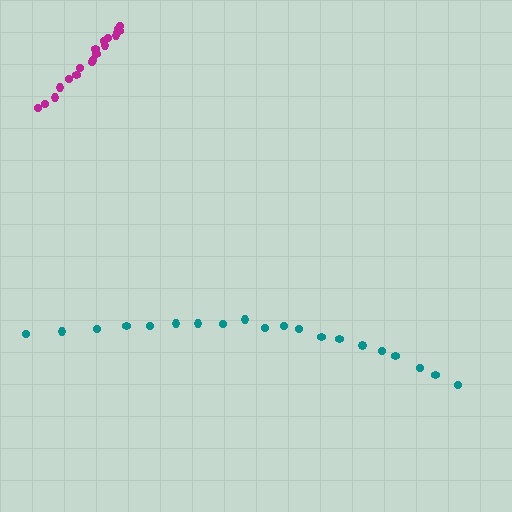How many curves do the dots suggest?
There are 2 distinct paths.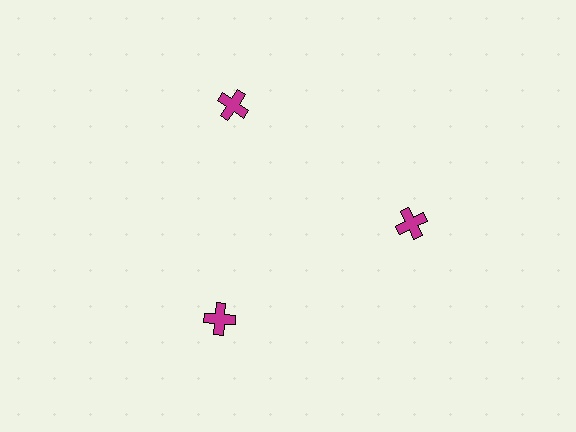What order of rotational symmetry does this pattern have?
This pattern has 3-fold rotational symmetry.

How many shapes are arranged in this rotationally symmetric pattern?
There are 3 shapes, arranged in 3 groups of 1.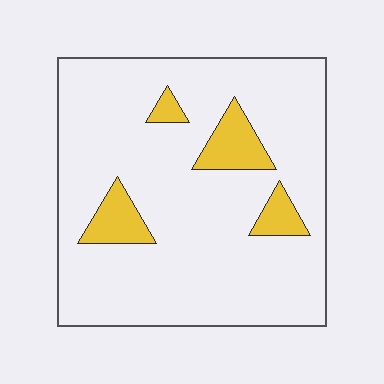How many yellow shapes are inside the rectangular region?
4.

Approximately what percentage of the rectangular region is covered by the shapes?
Approximately 10%.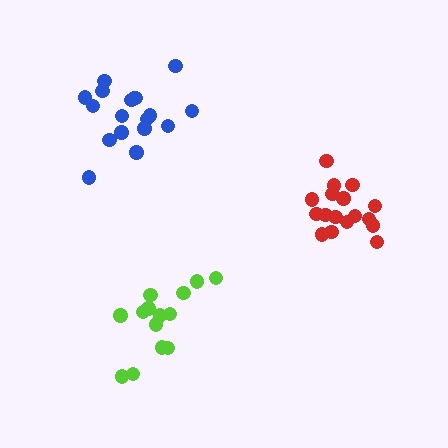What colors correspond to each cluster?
The clusters are colored: red, lime, blue.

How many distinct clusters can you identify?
There are 3 distinct clusters.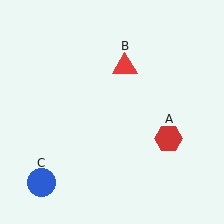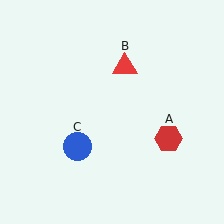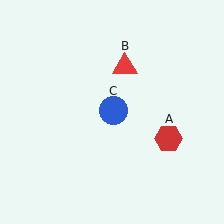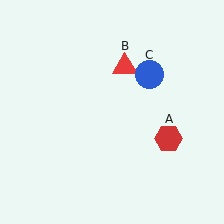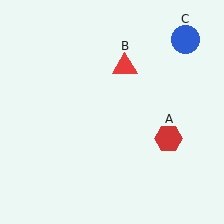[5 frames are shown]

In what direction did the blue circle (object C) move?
The blue circle (object C) moved up and to the right.